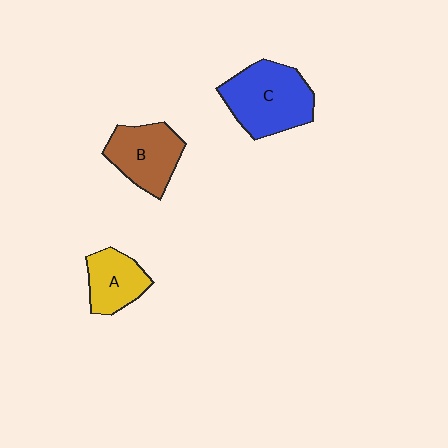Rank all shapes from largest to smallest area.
From largest to smallest: C (blue), B (brown), A (yellow).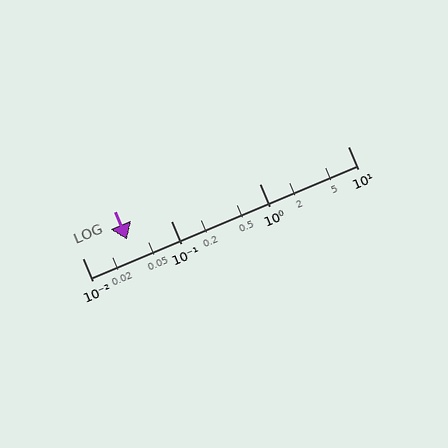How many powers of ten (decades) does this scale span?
The scale spans 3 decades, from 0.01 to 10.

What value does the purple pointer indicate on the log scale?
The pointer indicates approximately 0.032.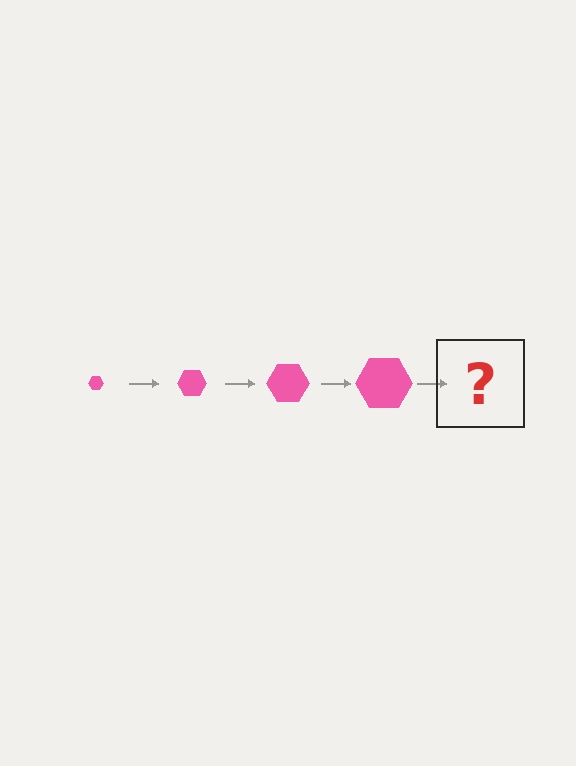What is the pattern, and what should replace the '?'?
The pattern is that the hexagon gets progressively larger each step. The '?' should be a pink hexagon, larger than the previous one.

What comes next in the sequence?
The next element should be a pink hexagon, larger than the previous one.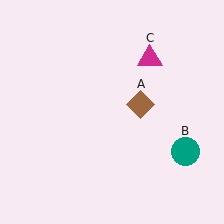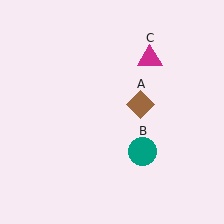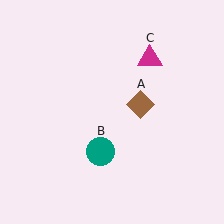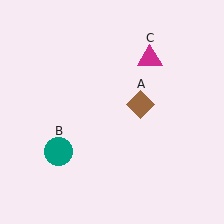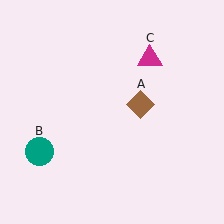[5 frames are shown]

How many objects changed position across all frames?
1 object changed position: teal circle (object B).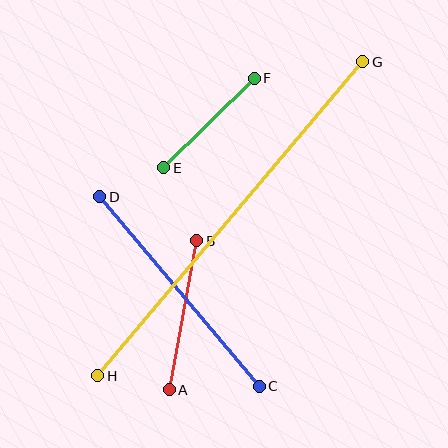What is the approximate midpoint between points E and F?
The midpoint is at approximately (209, 123) pixels.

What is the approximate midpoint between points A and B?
The midpoint is at approximately (183, 315) pixels.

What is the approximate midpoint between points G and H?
The midpoint is at approximately (230, 219) pixels.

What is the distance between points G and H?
The distance is approximately 411 pixels.